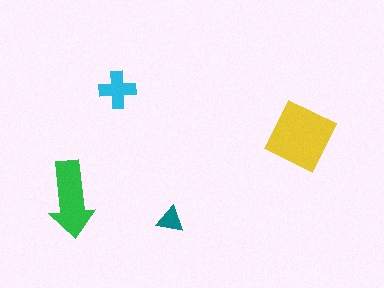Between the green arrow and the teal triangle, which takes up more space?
The green arrow.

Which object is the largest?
The yellow diamond.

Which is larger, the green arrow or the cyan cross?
The green arrow.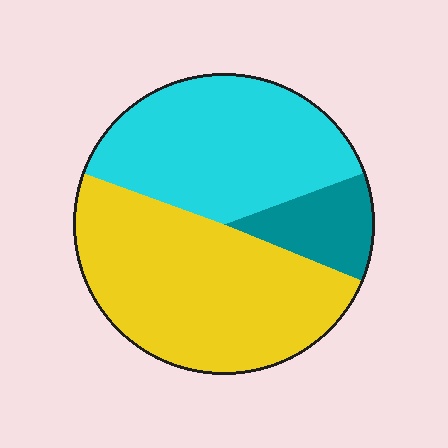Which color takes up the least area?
Teal, at roughly 10%.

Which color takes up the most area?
Yellow, at roughly 50%.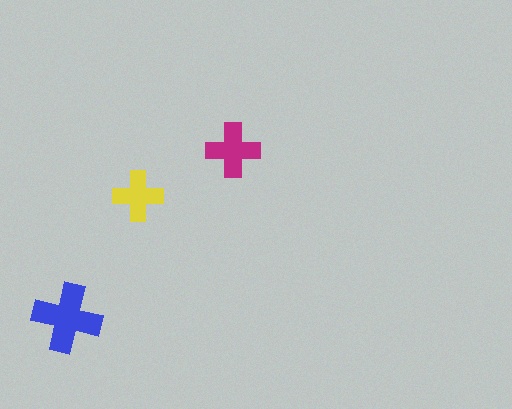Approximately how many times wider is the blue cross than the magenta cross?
About 1.5 times wider.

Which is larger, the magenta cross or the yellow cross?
The magenta one.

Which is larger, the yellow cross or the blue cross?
The blue one.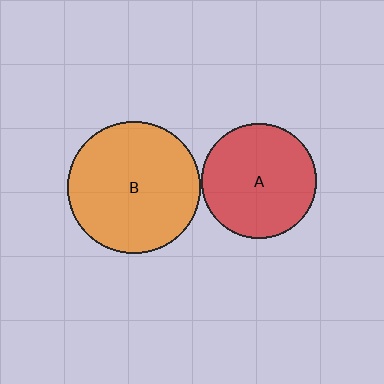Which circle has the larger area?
Circle B (orange).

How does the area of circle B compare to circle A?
Approximately 1.3 times.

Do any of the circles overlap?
No, none of the circles overlap.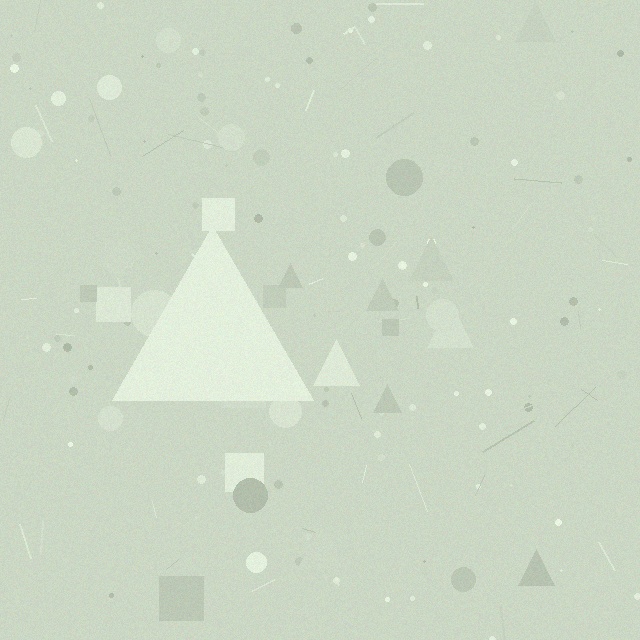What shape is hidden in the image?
A triangle is hidden in the image.